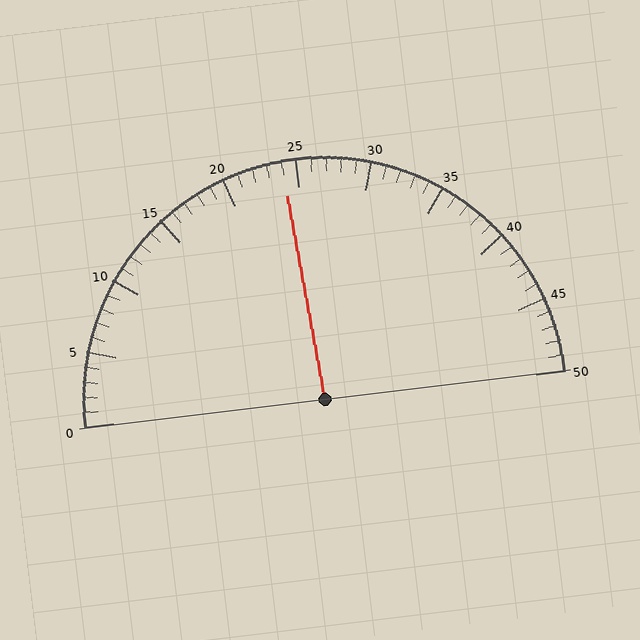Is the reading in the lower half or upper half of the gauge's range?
The reading is in the lower half of the range (0 to 50).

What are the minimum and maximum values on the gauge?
The gauge ranges from 0 to 50.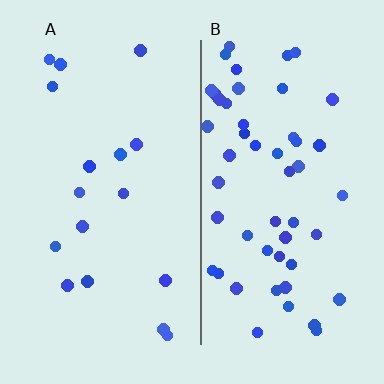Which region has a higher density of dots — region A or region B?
B (the right).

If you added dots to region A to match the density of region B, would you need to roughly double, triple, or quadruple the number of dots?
Approximately triple.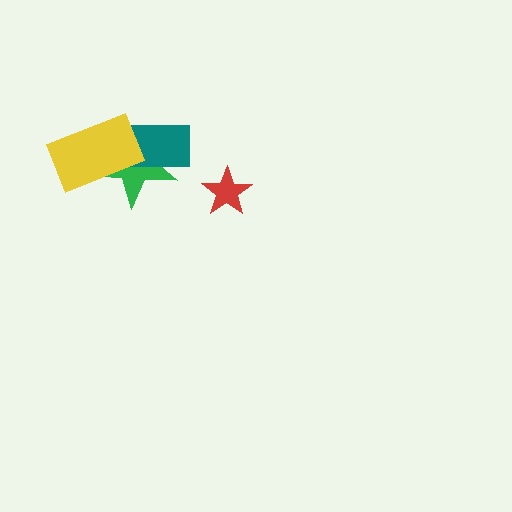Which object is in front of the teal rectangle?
The yellow rectangle is in front of the teal rectangle.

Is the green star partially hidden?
Yes, it is partially covered by another shape.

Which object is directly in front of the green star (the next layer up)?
The teal rectangle is directly in front of the green star.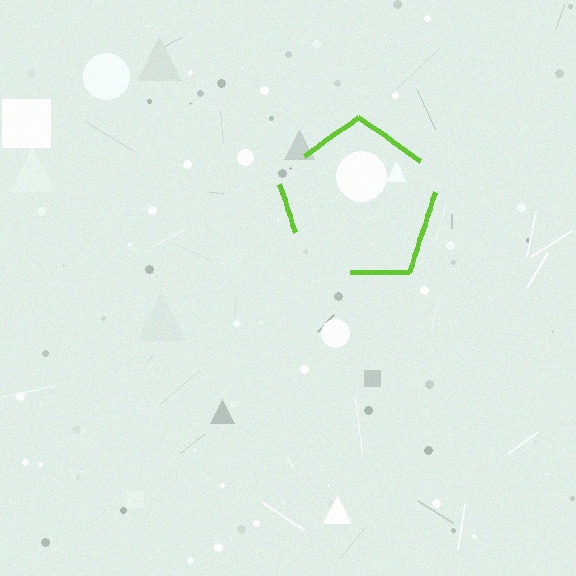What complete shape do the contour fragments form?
The contour fragments form a pentagon.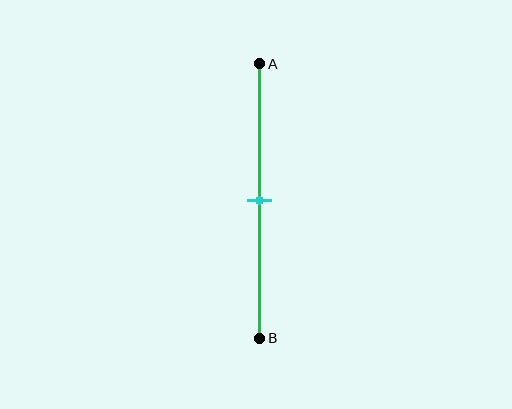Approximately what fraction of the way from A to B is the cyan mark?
The cyan mark is approximately 50% of the way from A to B.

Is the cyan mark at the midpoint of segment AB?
Yes, the mark is approximately at the midpoint.